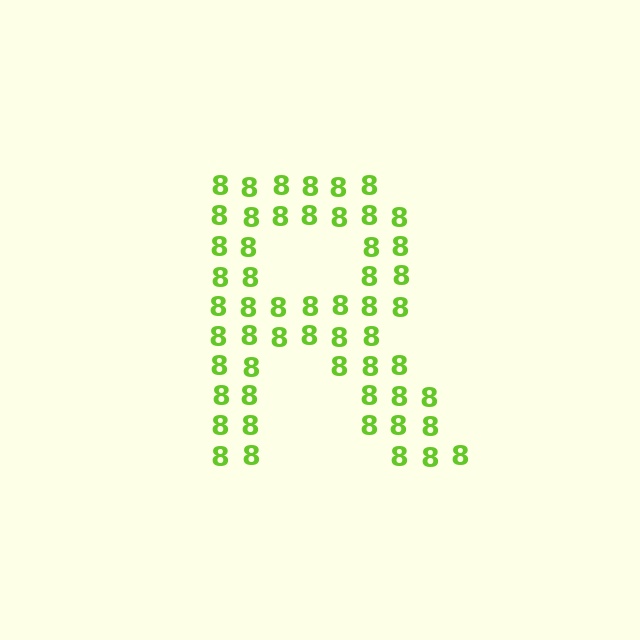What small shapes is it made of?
It is made of small digit 8's.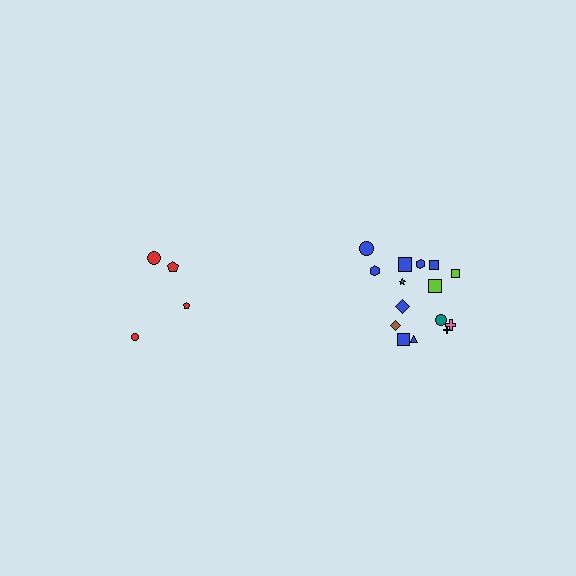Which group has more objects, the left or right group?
The right group.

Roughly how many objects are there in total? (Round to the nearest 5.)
Roughly 20 objects in total.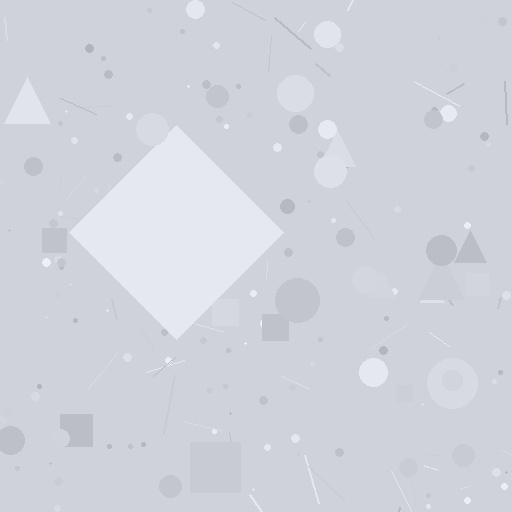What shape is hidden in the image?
A diamond is hidden in the image.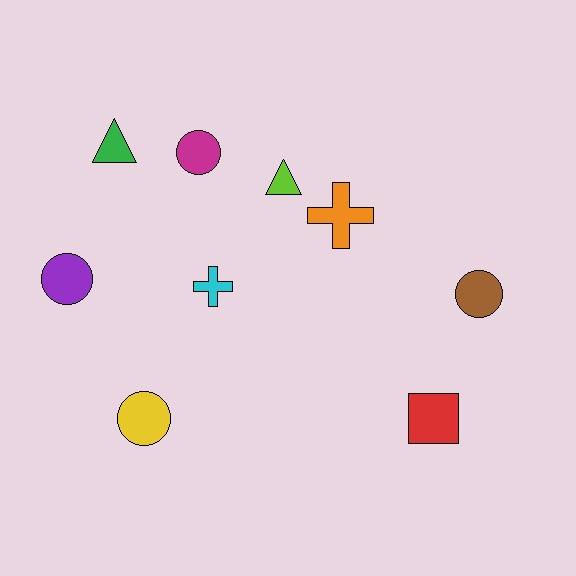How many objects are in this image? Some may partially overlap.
There are 9 objects.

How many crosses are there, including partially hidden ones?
There are 2 crosses.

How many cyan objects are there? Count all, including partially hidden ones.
There is 1 cyan object.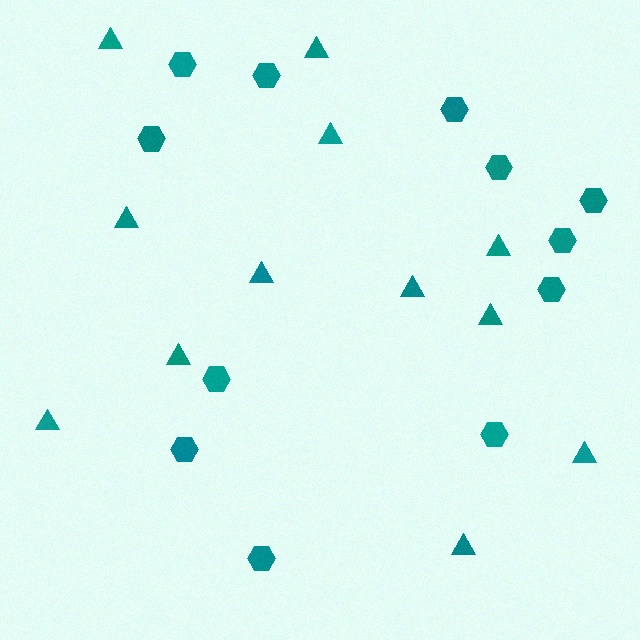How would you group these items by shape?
There are 2 groups: one group of hexagons (12) and one group of triangles (12).